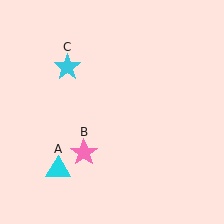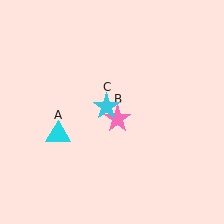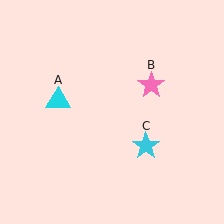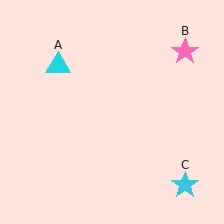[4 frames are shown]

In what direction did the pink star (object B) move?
The pink star (object B) moved up and to the right.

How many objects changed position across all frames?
3 objects changed position: cyan triangle (object A), pink star (object B), cyan star (object C).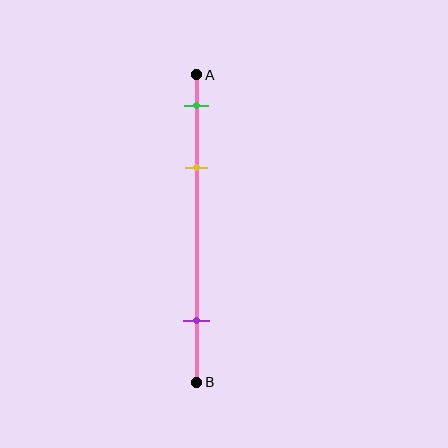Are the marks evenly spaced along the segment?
No, the marks are not evenly spaced.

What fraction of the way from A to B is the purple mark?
The purple mark is approximately 80% (0.8) of the way from A to B.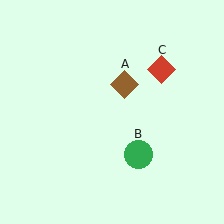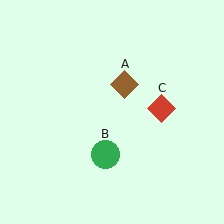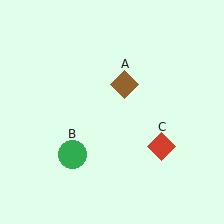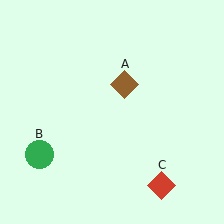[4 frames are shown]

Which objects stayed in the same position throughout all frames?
Brown diamond (object A) remained stationary.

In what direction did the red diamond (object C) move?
The red diamond (object C) moved down.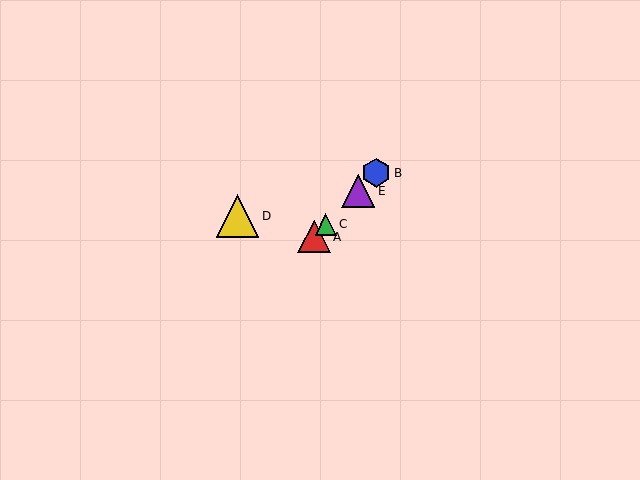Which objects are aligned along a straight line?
Objects A, B, C, E are aligned along a straight line.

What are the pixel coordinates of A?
Object A is at (314, 237).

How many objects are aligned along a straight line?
4 objects (A, B, C, E) are aligned along a straight line.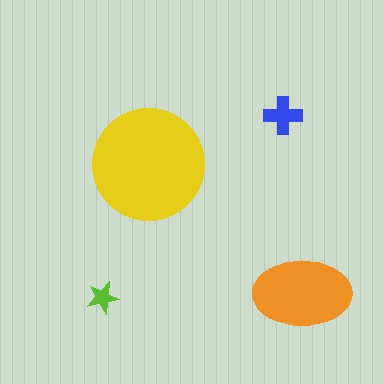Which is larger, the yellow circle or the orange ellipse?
The yellow circle.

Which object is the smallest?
The lime star.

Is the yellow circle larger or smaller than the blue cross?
Larger.